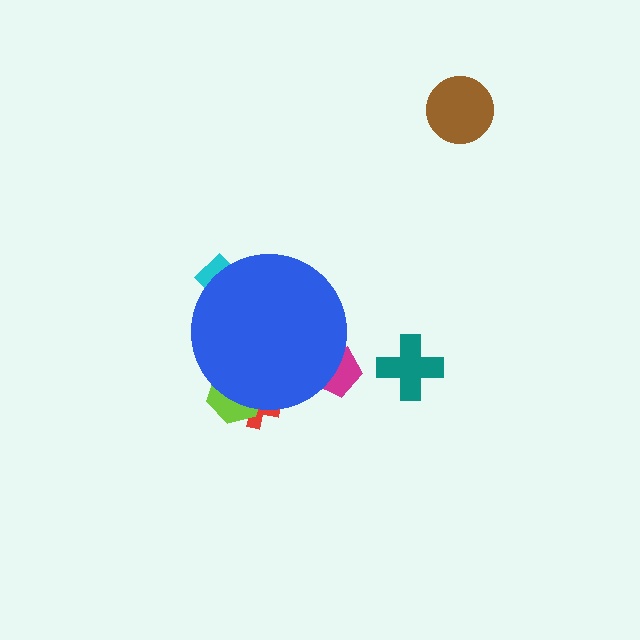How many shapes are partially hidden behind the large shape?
4 shapes are partially hidden.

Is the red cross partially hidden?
Yes, the red cross is partially hidden behind the blue circle.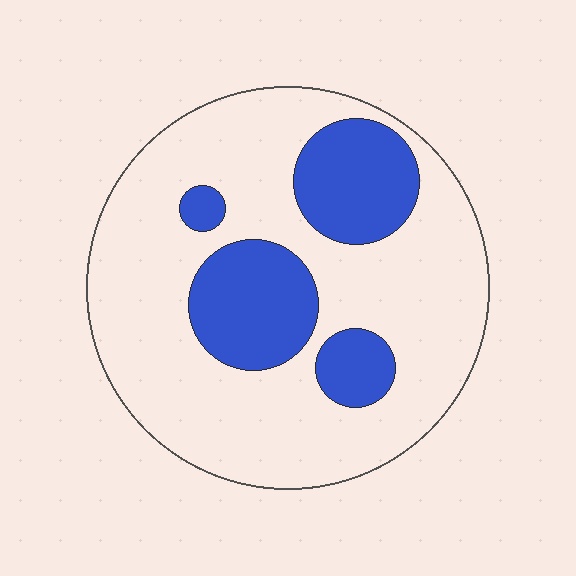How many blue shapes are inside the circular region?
4.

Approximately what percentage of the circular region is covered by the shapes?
Approximately 25%.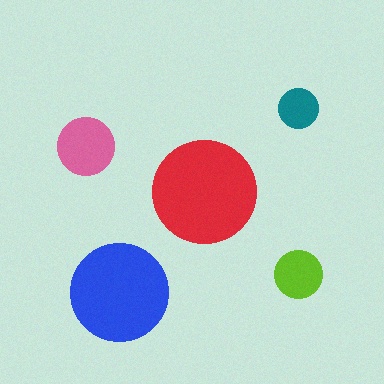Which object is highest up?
The teal circle is topmost.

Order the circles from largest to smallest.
the red one, the blue one, the pink one, the lime one, the teal one.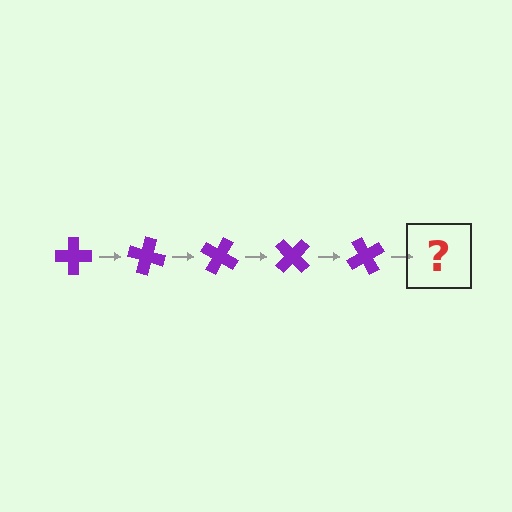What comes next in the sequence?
The next element should be a purple cross rotated 75 degrees.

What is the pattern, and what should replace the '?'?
The pattern is that the cross rotates 15 degrees each step. The '?' should be a purple cross rotated 75 degrees.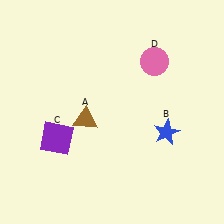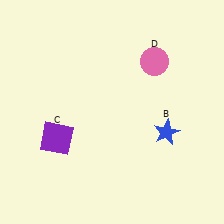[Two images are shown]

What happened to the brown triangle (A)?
The brown triangle (A) was removed in Image 2. It was in the bottom-left area of Image 1.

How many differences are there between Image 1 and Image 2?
There is 1 difference between the two images.